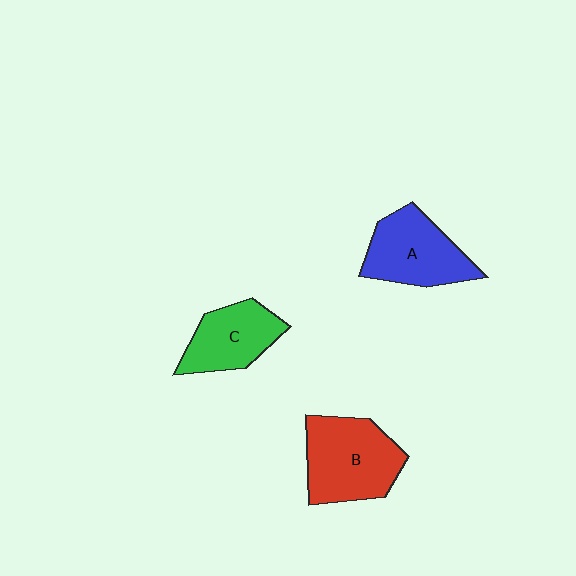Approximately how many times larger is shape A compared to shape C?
Approximately 1.2 times.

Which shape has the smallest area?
Shape C (green).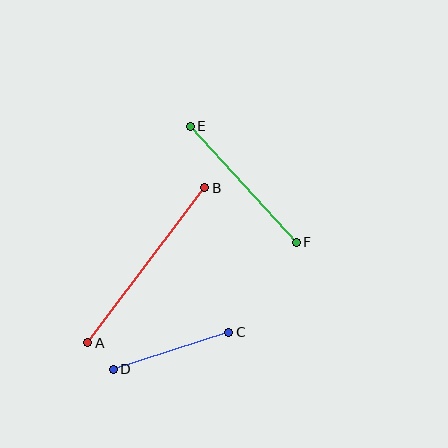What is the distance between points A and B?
The distance is approximately 194 pixels.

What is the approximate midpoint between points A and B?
The midpoint is at approximately (146, 265) pixels.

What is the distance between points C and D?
The distance is approximately 121 pixels.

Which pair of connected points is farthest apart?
Points A and B are farthest apart.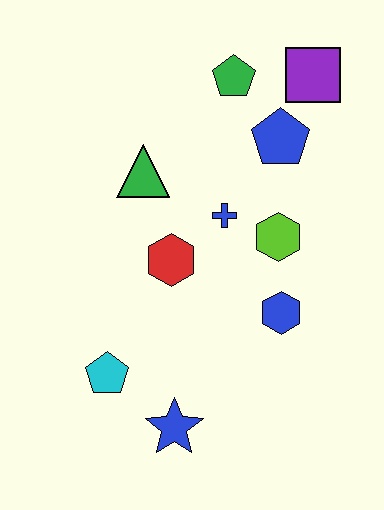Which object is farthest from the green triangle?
The blue star is farthest from the green triangle.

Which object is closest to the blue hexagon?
The lime hexagon is closest to the blue hexagon.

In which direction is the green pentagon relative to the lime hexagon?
The green pentagon is above the lime hexagon.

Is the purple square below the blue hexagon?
No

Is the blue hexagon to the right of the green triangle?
Yes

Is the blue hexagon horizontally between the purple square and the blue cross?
Yes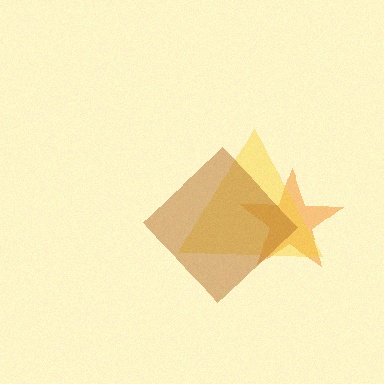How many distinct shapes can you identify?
There are 3 distinct shapes: an orange star, a yellow triangle, a brown diamond.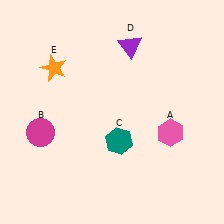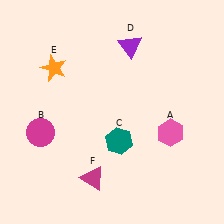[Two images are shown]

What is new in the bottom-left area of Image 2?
A magenta triangle (F) was added in the bottom-left area of Image 2.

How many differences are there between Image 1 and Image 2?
There is 1 difference between the two images.